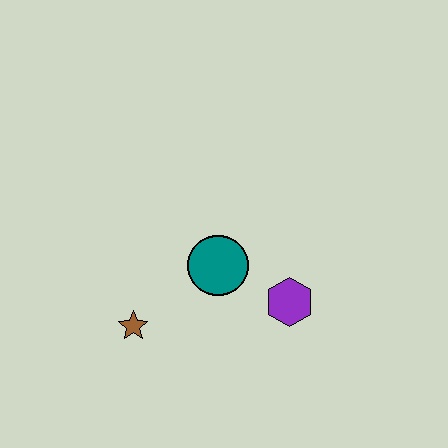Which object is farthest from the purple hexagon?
The brown star is farthest from the purple hexagon.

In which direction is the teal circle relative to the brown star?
The teal circle is to the right of the brown star.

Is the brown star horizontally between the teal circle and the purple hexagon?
No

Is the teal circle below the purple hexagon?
No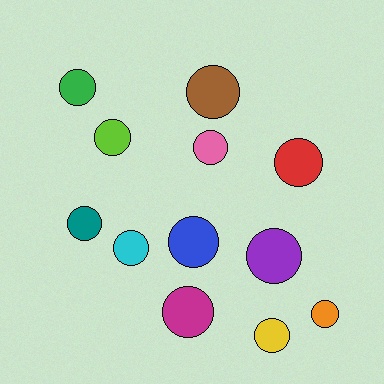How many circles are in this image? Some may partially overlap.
There are 12 circles.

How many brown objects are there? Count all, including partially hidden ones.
There is 1 brown object.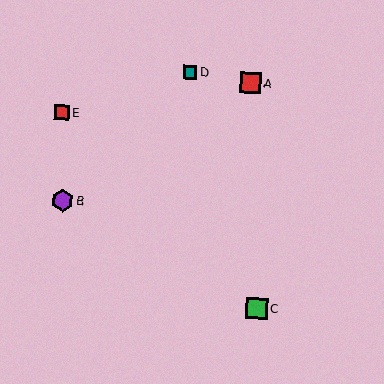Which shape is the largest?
The purple hexagon (labeled B) is the largest.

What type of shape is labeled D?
Shape D is a teal square.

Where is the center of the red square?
The center of the red square is at (251, 83).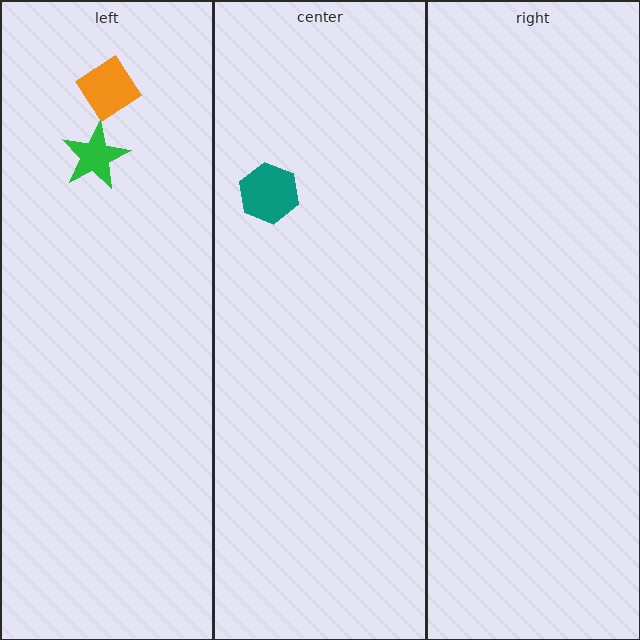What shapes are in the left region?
The orange diamond, the green star.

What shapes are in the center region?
The teal hexagon.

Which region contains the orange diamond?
The left region.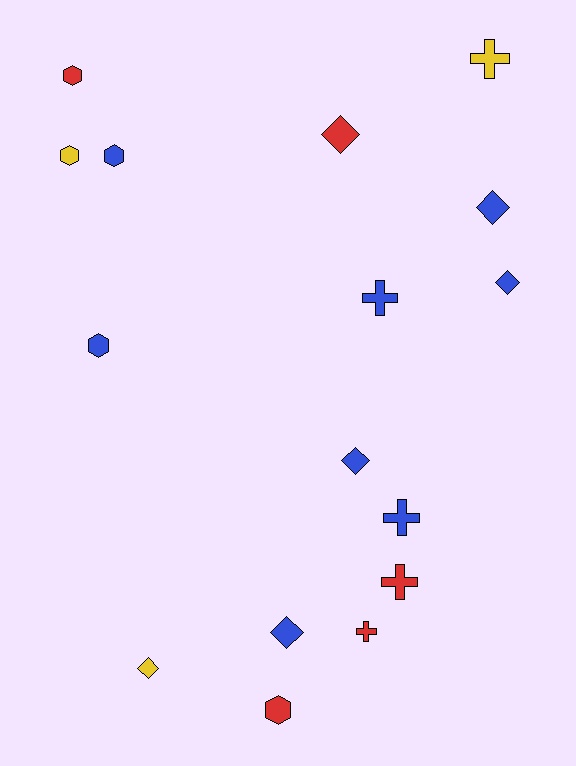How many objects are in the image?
There are 16 objects.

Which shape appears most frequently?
Diamond, with 6 objects.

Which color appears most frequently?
Blue, with 8 objects.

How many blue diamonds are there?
There are 4 blue diamonds.